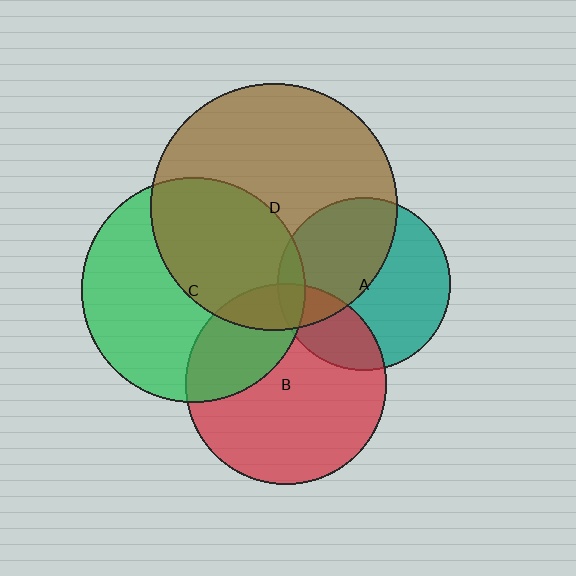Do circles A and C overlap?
Yes.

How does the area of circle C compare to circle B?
Approximately 1.3 times.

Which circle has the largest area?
Circle D (brown).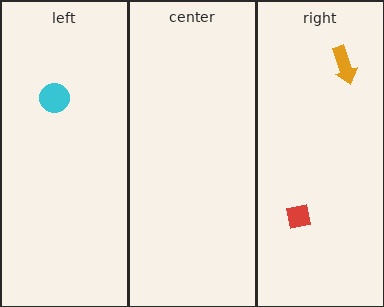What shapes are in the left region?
The cyan circle.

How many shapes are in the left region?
1.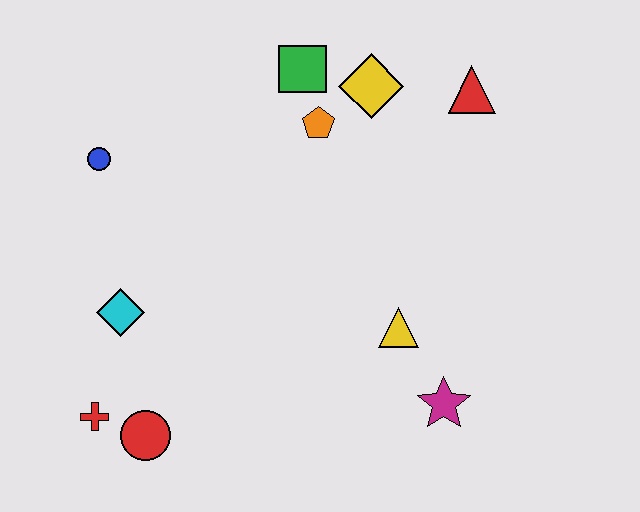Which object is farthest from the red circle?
The red triangle is farthest from the red circle.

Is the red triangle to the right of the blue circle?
Yes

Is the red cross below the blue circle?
Yes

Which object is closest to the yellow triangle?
The magenta star is closest to the yellow triangle.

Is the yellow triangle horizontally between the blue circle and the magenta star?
Yes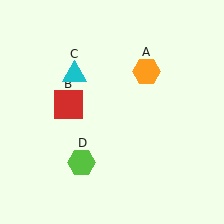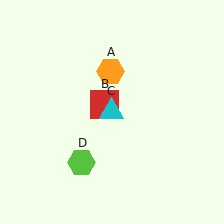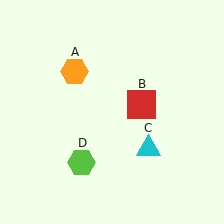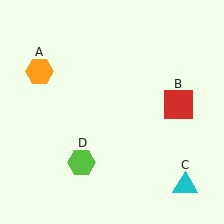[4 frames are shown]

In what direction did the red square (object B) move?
The red square (object B) moved right.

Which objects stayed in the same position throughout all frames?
Lime hexagon (object D) remained stationary.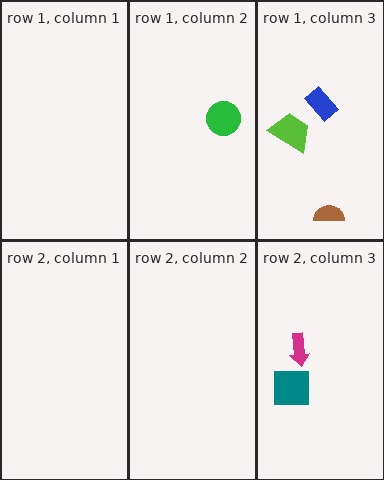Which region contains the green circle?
The row 1, column 2 region.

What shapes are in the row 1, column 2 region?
The green circle.